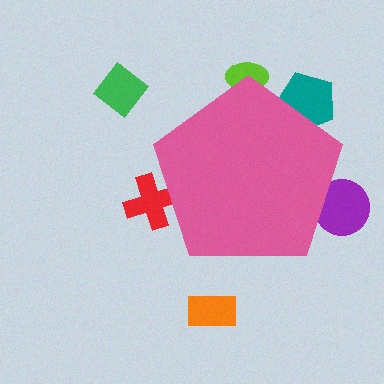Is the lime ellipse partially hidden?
Yes, the lime ellipse is partially hidden behind the pink pentagon.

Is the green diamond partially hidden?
No, the green diamond is fully visible.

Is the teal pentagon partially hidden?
Yes, the teal pentagon is partially hidden behind the pink pentagon.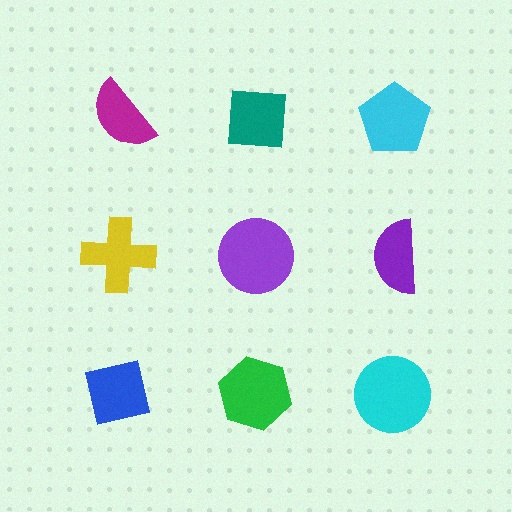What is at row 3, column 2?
A green hexagon.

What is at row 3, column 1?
A blue square.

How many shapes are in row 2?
3 shapes.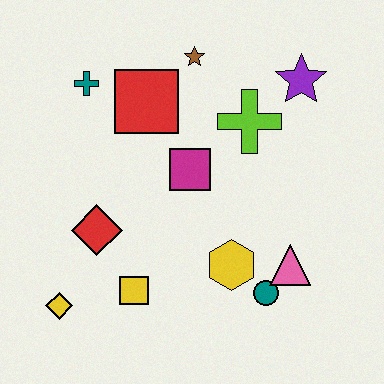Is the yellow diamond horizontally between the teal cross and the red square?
No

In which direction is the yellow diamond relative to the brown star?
The yellow diamond is below the brown star.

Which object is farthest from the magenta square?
The yellow diamond is farthest from the magenta square.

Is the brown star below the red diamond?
No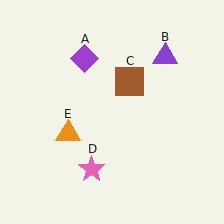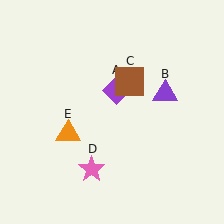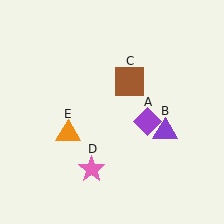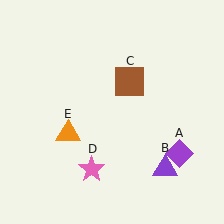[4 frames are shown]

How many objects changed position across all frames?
2 objects changed position: purple diamond (object A), purple triangle (object B).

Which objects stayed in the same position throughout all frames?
Brown square (object C) and pink star (object D) and orange triangle (object E) remained stationary.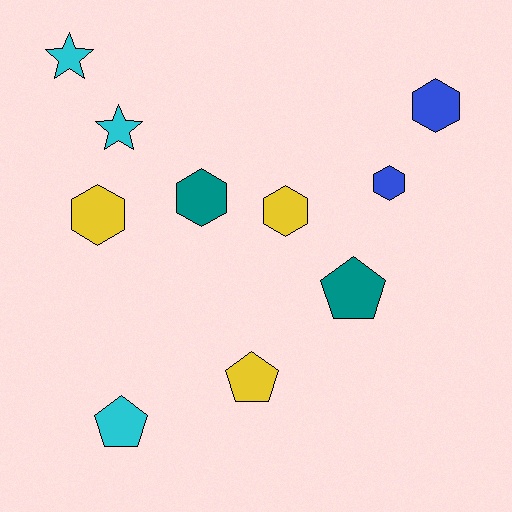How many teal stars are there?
There are no teal stars.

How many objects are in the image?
There are 10 objects.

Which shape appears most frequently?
Hexagon, with 5 objects.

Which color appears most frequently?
Cyan, with 3 objects.